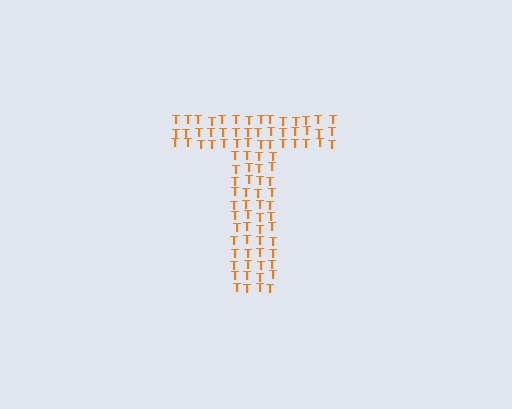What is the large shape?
The large shape is the letter T.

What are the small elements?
The small elements are letter T's.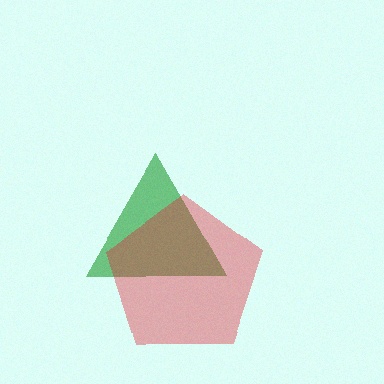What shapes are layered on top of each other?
The layered shapes are: a green triangle, a red pentagon.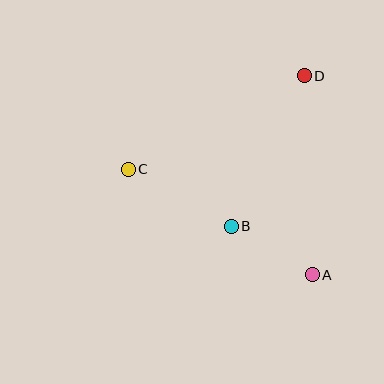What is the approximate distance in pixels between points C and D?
The distance between C and D is approximately 199 pixels.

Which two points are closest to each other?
Points A and B are closest to each other.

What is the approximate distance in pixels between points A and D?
The distance between A and D is approximately 199 pixels.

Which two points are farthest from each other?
Points A and C are farthest from each other.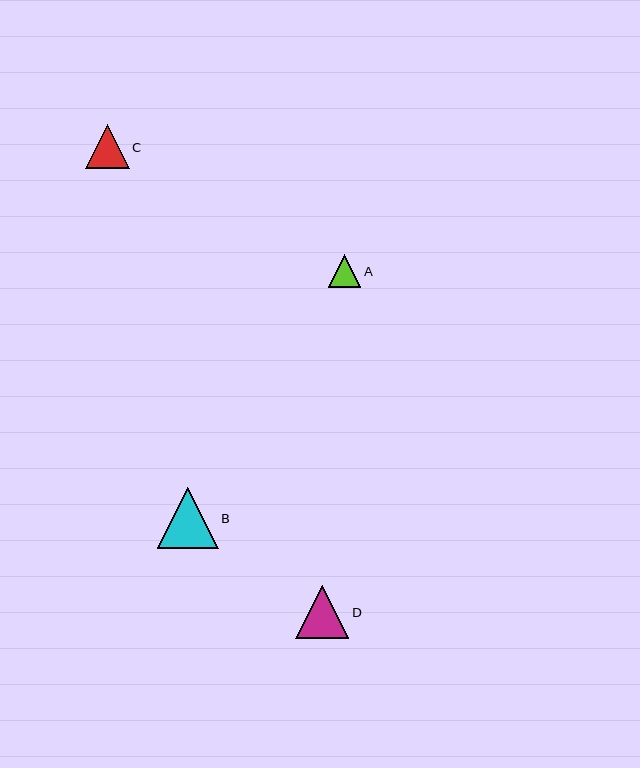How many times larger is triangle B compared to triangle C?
Triangle B is approximately 1.4 times the size of triangle C.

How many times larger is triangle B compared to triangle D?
Triangle B is approximately 1.2 times the size of triangle D.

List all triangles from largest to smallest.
From largest to smallest: B, D, C, A.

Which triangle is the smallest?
Triangle A is the smallest with a size of approximately 32 pixels.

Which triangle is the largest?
Triangle B is the largest with a size of approximately 61 pixels.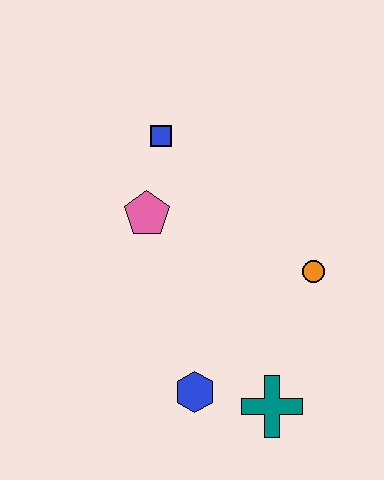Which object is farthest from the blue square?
The teal cross is farthest from the blue square.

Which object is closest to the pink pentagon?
The blue square is closest to the pink pentagon.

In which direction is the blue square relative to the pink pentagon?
The blue square is above the pink pentagon.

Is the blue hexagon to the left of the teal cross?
Yes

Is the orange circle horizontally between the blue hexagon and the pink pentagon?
No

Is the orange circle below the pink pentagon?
Yes